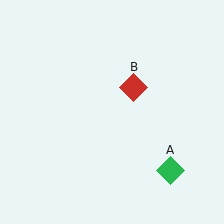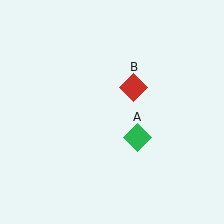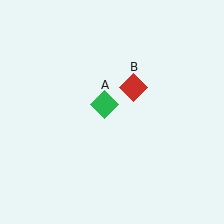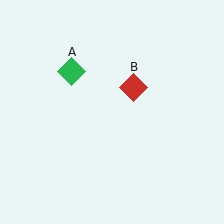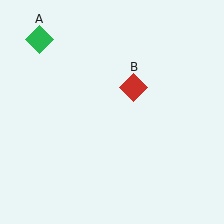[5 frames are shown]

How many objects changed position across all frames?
1 object changed position: green diamond (object A).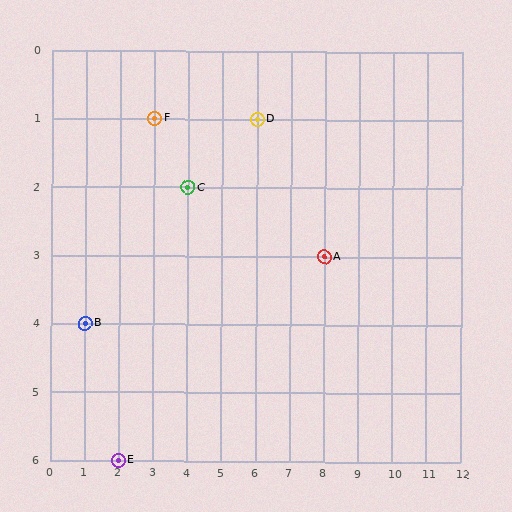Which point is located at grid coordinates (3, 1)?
Point F is at (3, 1).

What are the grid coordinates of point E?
Point E is at grid coordinates (2, 6).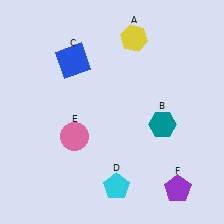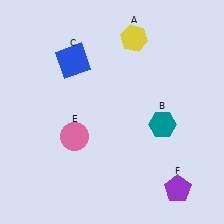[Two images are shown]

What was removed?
The cyan pentagon (D) was removed in Image 2.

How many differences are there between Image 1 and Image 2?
There is 1 difference between the two images.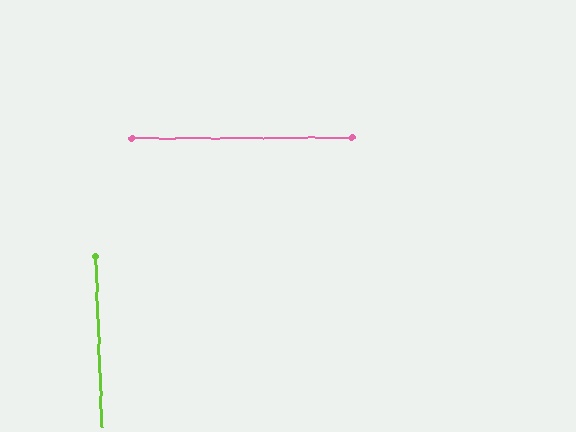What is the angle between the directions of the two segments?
Approximately 88 degrees.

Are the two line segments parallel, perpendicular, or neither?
Perpendicular — they meet at approximately 88°.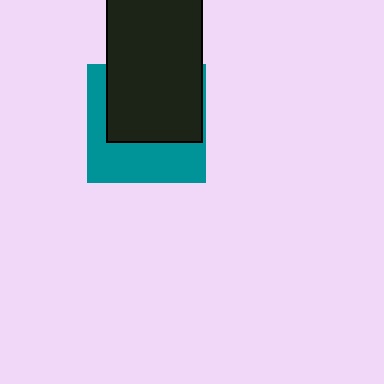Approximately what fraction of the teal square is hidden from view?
Roughly 55% of the teal square is hidden behind the black rectangle.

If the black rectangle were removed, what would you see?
You would see the complete teal square.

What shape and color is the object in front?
The object in front is a black rectangle.